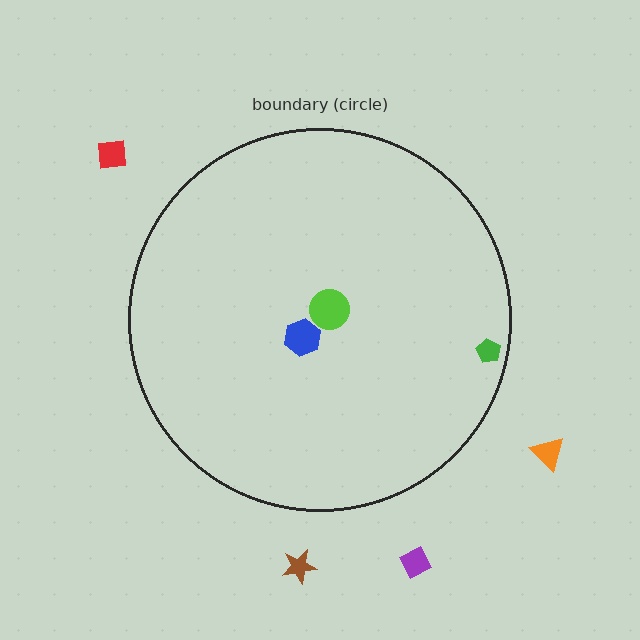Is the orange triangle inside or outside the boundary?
Outside.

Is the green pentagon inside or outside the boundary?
Inside.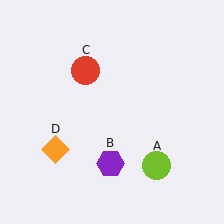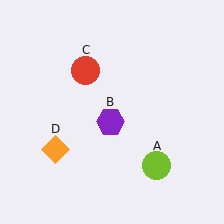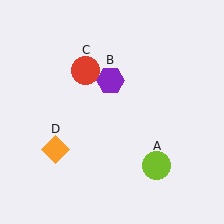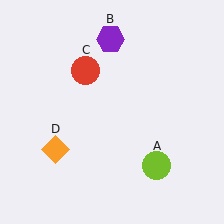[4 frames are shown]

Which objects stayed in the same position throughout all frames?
Lime circle (object A) and red circle (object C) and orange diamond (object D) remained stationary.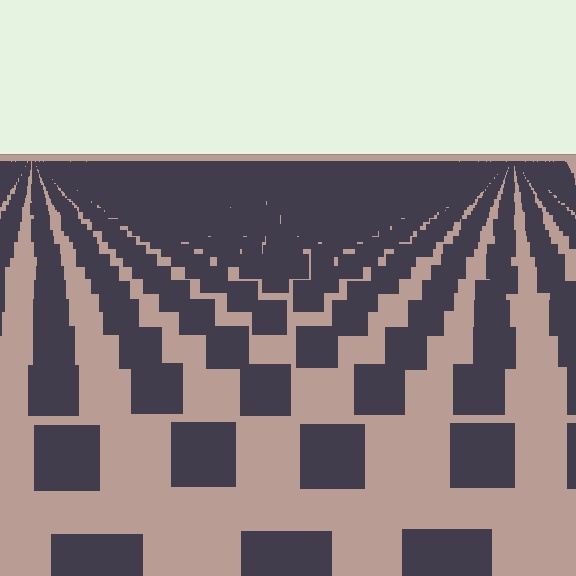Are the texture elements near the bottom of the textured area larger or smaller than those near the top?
Larger. Near the bottom, elements are closer to the viewer and appear at a bigger on-screen size.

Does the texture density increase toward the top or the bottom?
Density increases toward the top.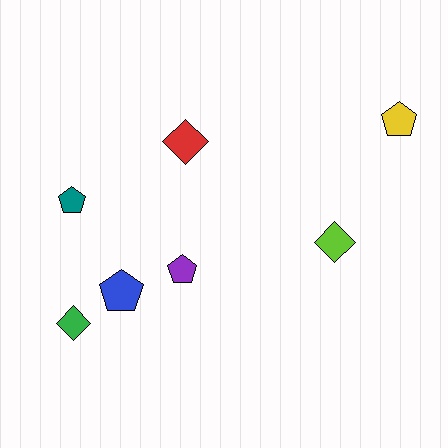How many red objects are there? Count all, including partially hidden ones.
There is 1 red object.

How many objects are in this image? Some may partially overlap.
There are 7 objects.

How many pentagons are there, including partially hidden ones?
There are 4 pentagons.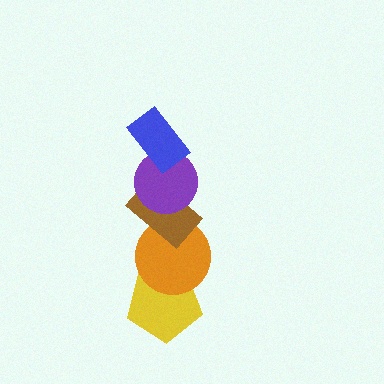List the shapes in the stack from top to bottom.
From top to bottom: the blue rectangle, the purple circle, the brown rectangle, the orange circle, the yellow pentagon.